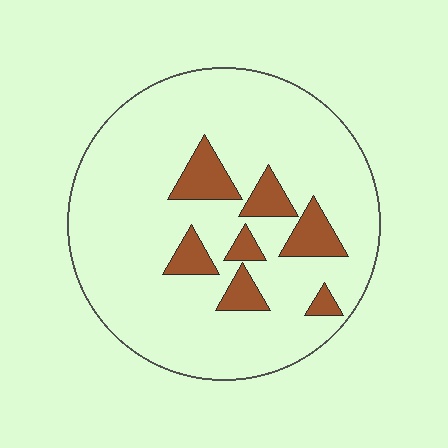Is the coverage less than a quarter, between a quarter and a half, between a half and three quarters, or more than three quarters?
Less than a quarter.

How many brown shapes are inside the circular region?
7.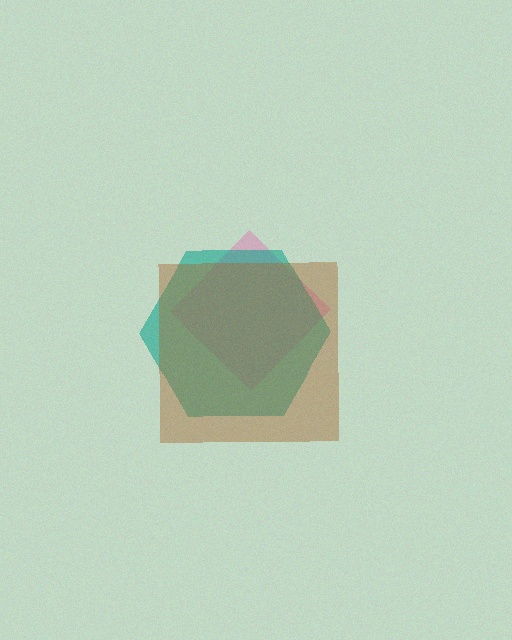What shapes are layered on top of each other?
The layered shapes are: a pink diamond, a teal hexagon, a brown square.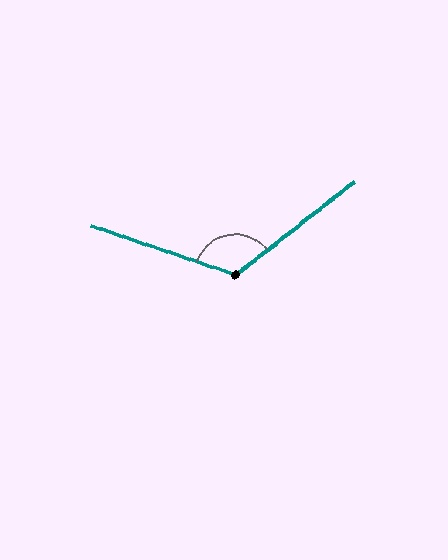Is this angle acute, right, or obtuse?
It is obtuse.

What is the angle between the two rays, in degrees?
Approximately 123 degrees.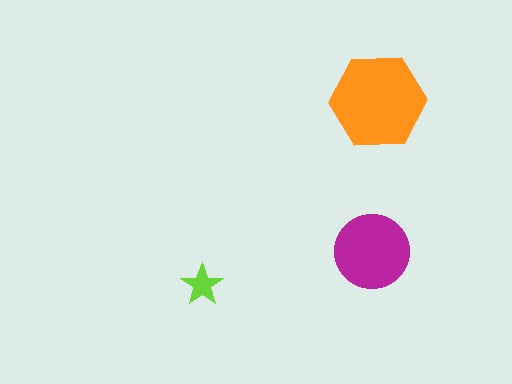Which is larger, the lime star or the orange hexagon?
The orange hexagon.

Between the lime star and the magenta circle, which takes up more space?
The magenta circle.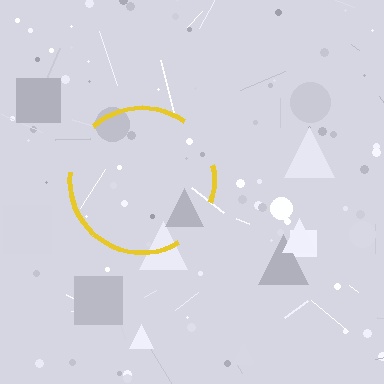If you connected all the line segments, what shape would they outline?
They would outline a circle.